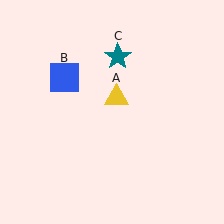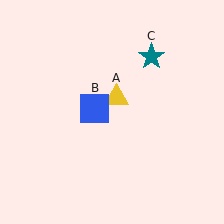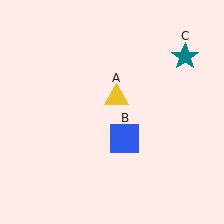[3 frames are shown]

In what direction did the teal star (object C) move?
The teal star (object C) moved right.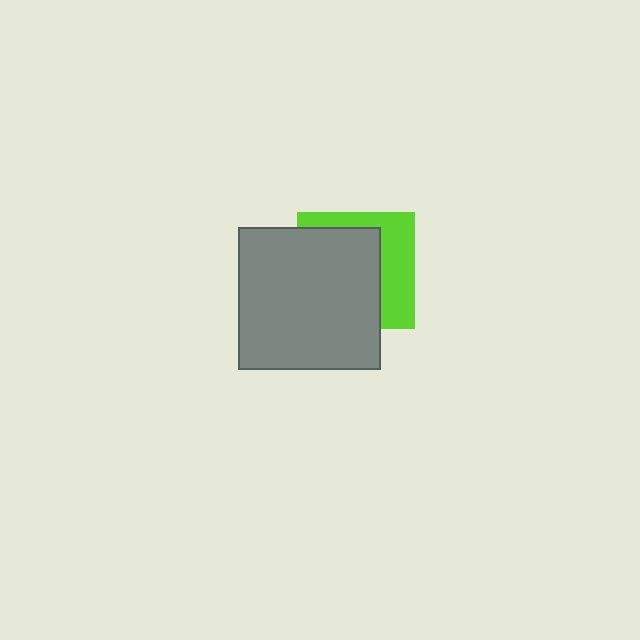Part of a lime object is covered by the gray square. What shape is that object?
It is a square.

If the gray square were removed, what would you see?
You would see the complete lime square.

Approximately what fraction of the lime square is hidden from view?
Roughly 62% of the lime square is hidden behind the gray square.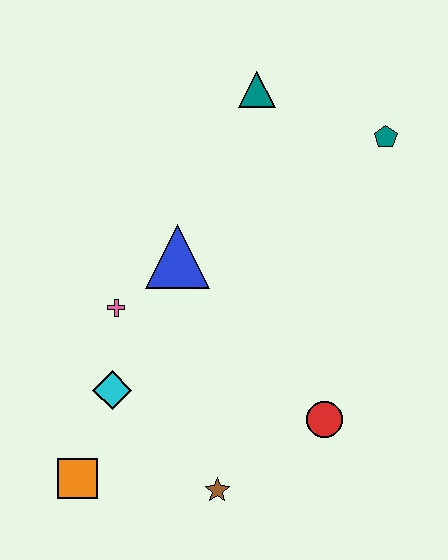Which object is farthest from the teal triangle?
The orange square is farthest from the teal triangle.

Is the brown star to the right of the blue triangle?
Yes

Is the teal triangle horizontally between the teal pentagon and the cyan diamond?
Yes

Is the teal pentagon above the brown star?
Yes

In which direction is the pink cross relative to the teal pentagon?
The pink cross is to the left of the teal pentagon.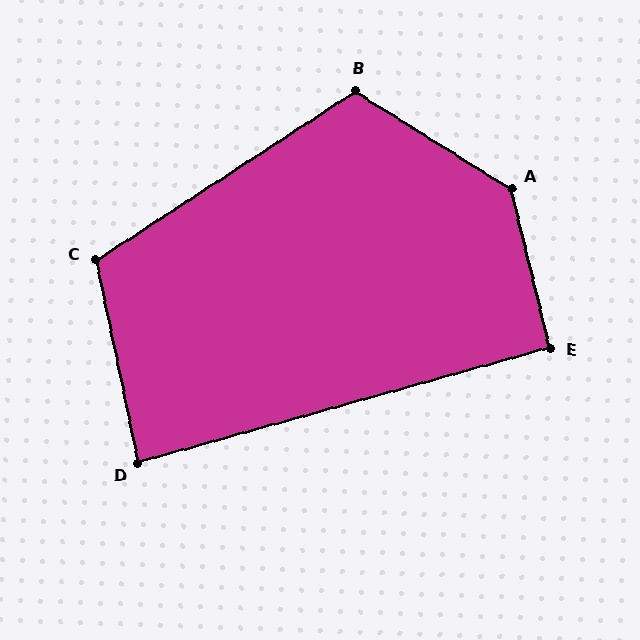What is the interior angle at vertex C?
Approximately 112 degrees (obtuse).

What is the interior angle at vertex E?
Approximately 92 degrees (approximately right).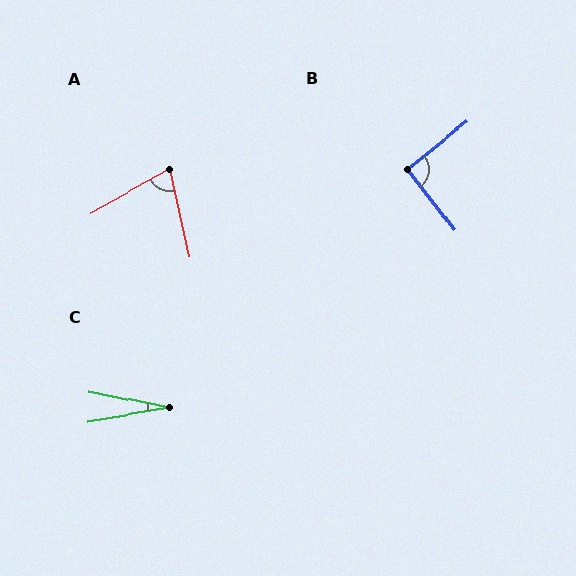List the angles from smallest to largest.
C (21°), A (73°), B (90°).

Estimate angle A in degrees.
Approximately 73 degrees.